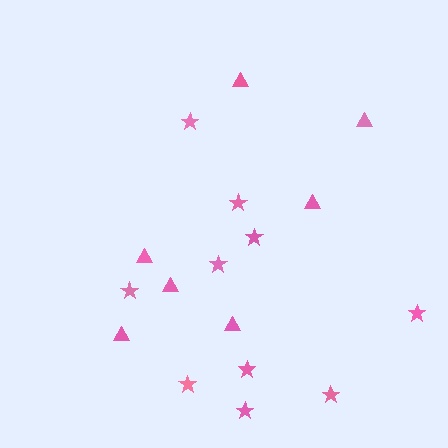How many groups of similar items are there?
There are 2 groups: one group of stars (10) and one group of triangles (7).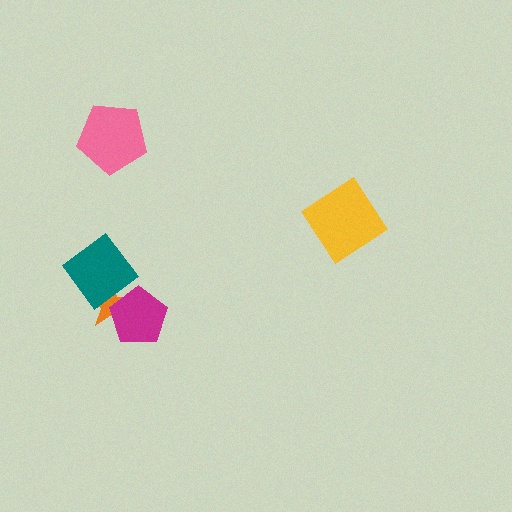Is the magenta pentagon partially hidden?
Yes, it is partially covered by another shape.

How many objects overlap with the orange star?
2 objects overlap with the orange star.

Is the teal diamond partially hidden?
No, no other shape covers it.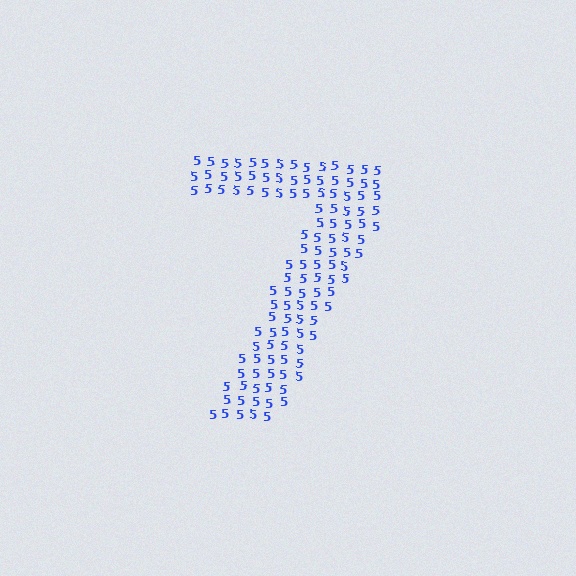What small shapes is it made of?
It is made of small digit 5's.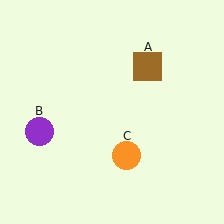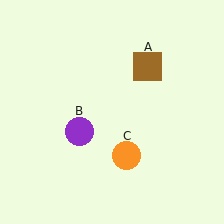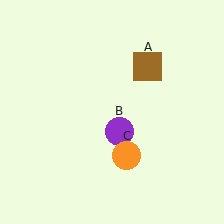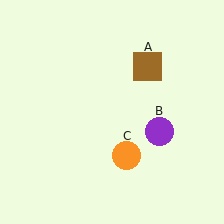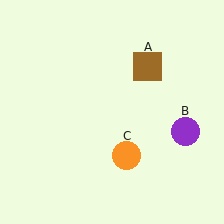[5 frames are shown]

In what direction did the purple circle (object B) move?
The purple circle (object B) moved right.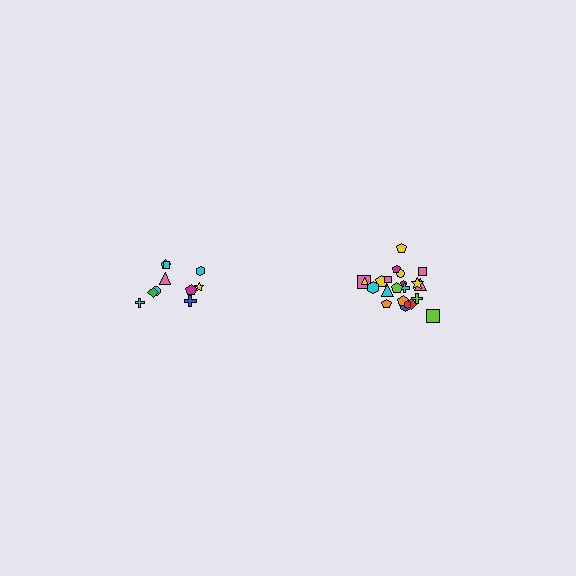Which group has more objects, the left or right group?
The right group.